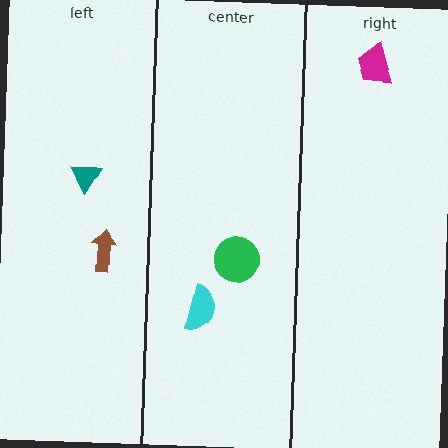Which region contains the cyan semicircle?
The center region.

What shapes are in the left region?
The teal triangle, the brown arrow.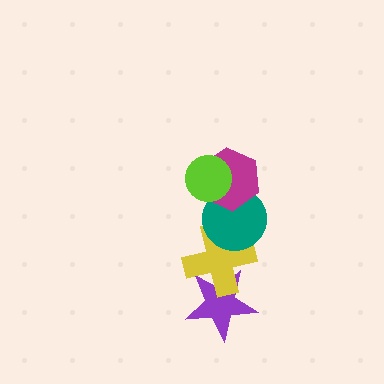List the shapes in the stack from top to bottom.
From top to bottom: the lime circle, the magenta hexagon, the teal circle, the yellow cross, the purple star.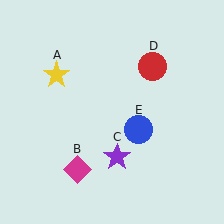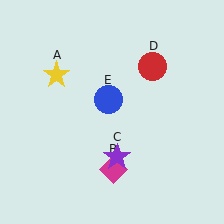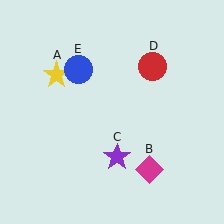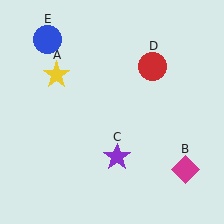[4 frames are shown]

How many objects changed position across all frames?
2 objects changed position: magenta diamond (object B), blue circle (object E).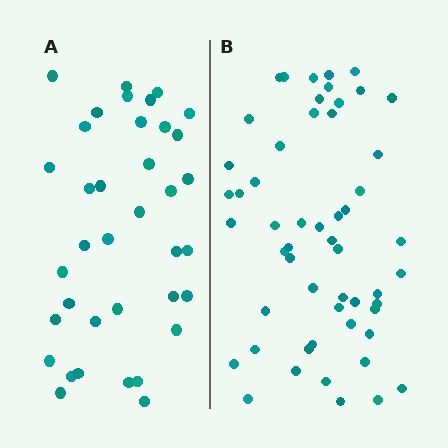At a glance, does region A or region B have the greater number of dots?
Region B (the right region) has more dots.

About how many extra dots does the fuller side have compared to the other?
Region B has approximately 15 more dots than region A.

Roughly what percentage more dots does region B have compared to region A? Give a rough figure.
About 45% more.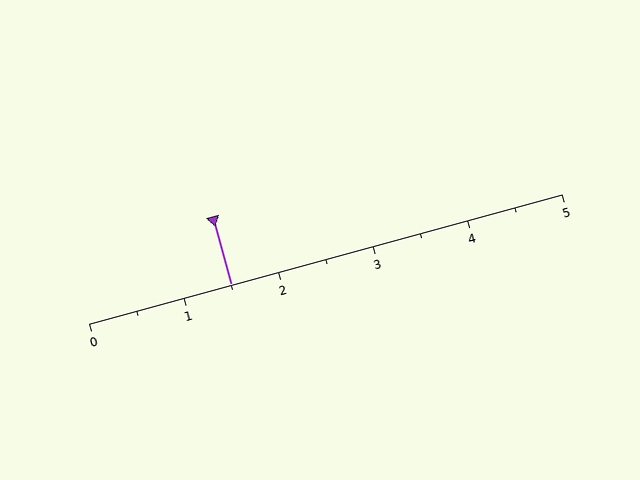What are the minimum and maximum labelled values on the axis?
The axis runs from 0 to 5.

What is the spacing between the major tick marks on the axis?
The major ticks are spaced 1 apart.